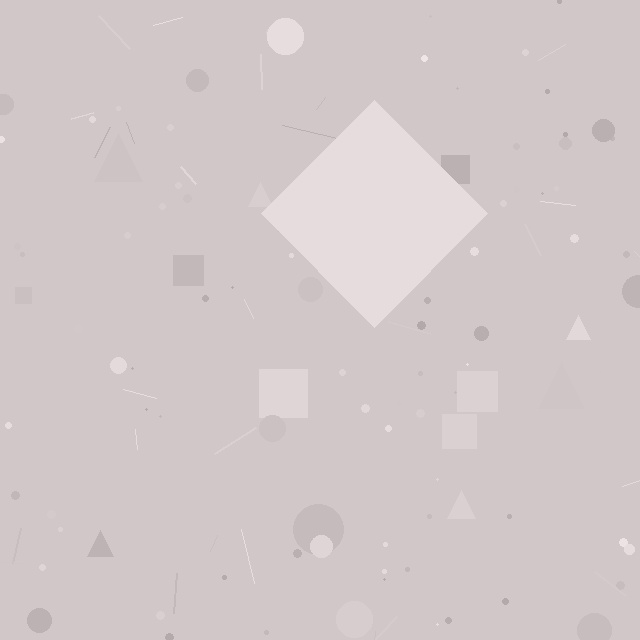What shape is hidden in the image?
A diamond is hidden in the image.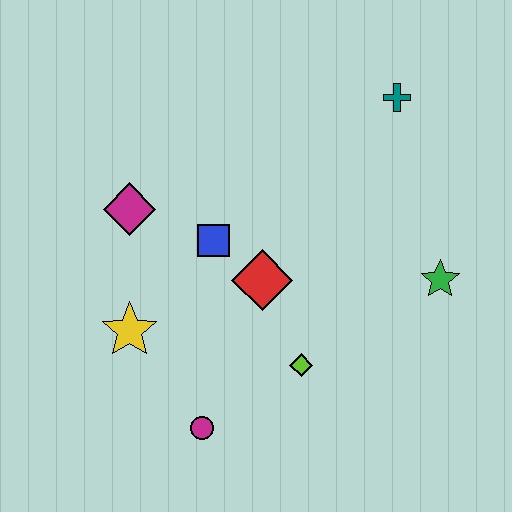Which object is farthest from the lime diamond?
The teal cross is farthest from the lime diamond.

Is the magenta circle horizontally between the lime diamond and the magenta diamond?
Yes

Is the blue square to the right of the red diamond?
No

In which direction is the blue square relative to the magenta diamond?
The blue square is to the right of the magenta diamond.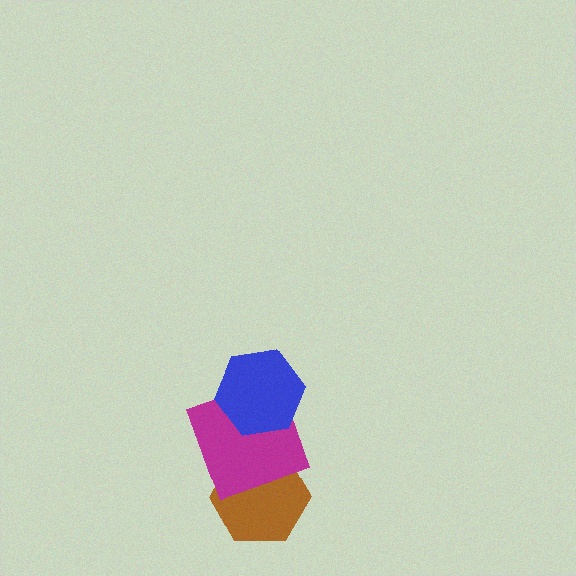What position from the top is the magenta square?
The magenta square is 2nd from the top.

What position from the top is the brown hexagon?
The brown hexagon is 3rd from the top.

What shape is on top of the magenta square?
The blue hexagon is on top of the magenta square.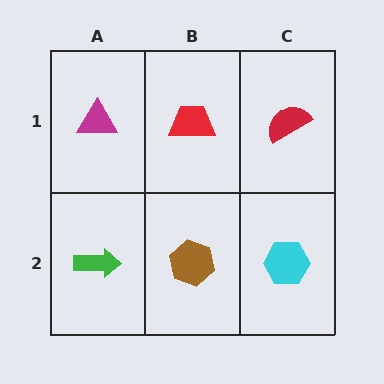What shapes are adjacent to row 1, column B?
A brown hexagon (row 2, column B), a magenta triangle (row 1, column A), a red semicircle (row 1, column C).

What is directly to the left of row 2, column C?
A brown hexagon.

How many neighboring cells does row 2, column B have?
3.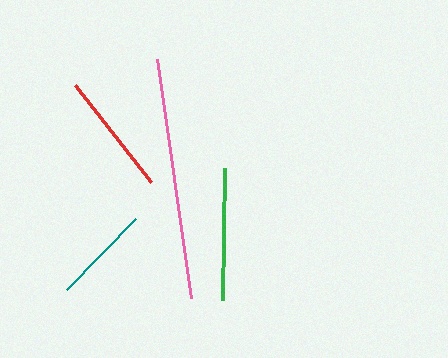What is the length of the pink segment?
The pink segment is approximately 242 pixels long.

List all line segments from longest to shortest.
From longest to shortest: pink, green, red, teal.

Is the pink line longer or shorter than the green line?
The pink line is longer than the green line.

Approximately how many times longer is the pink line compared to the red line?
The pink line is approximately 2.0 times the length of the red line.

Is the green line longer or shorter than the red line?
The green line is longer than the red line.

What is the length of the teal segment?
The teal segment is approximately 99 pixels long.